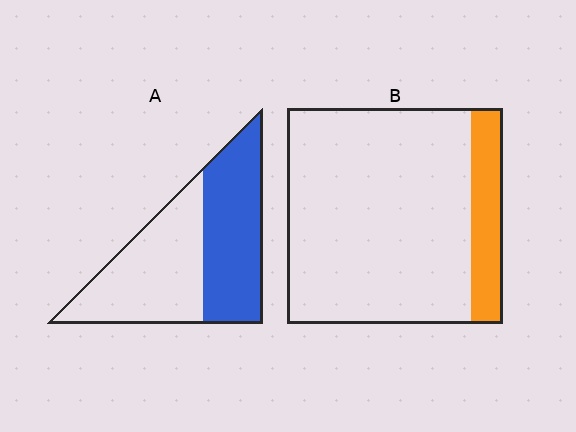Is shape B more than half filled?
No.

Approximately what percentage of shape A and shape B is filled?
A is approximately 50% and B is approximately 15%.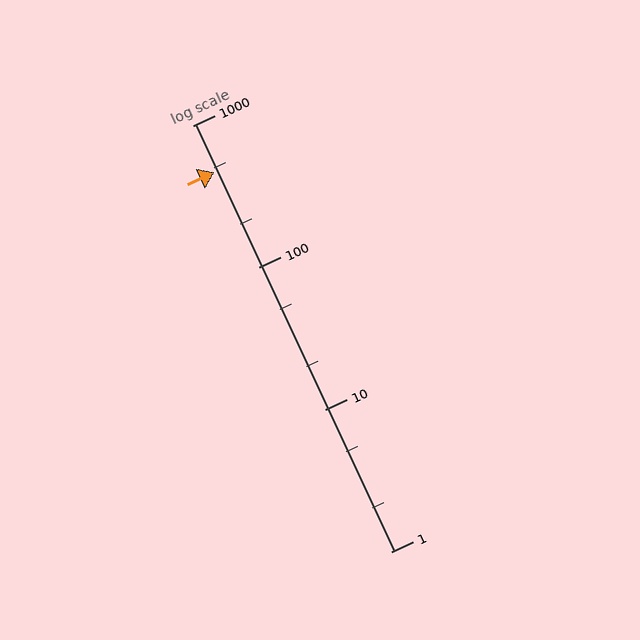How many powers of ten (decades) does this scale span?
The scale spans 3 decades, from 1 to 1000.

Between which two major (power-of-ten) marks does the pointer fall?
The pointer is between 100 and 1000.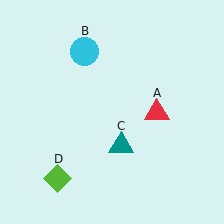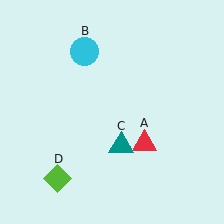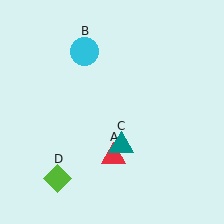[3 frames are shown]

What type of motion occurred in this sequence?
The red triangle (object A) rotated clockwise around the center of the scene.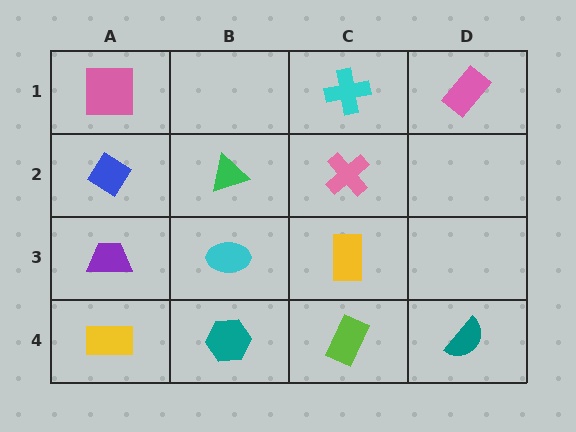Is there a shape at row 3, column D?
No, that cell is empty.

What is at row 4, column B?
A teal hexagon.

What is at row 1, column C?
A cyan cross.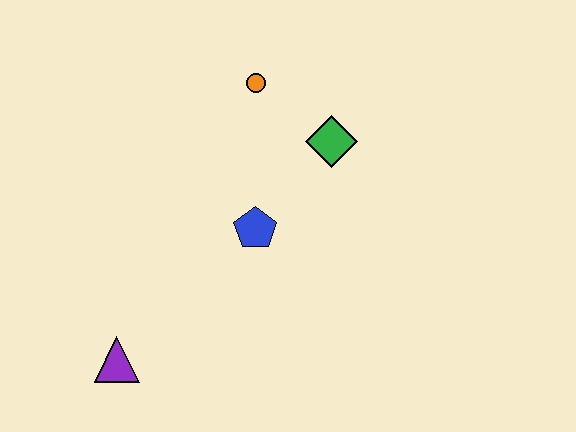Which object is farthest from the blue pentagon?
The purple triangle is farthest from the blue pentagon.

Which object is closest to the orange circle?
The green diamond is closest to the orange circle.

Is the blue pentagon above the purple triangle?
Yes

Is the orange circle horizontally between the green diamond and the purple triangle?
Yes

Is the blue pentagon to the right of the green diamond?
No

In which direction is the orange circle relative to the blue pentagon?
The orange circle is above the blue pentagon.